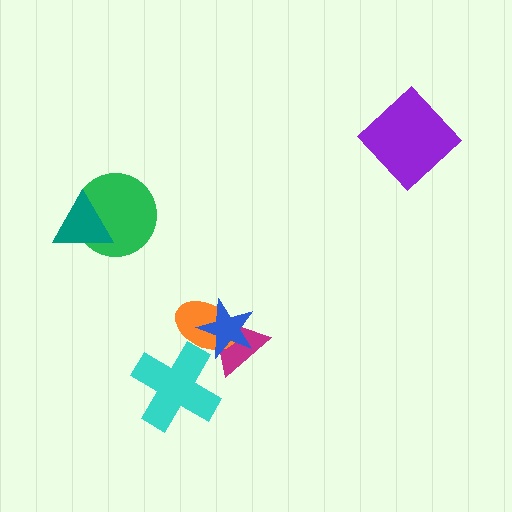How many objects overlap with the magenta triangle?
2 objects overlap with the magenta triangle.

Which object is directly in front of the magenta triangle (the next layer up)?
The orange ellipse is directly in front of the magenta triangle.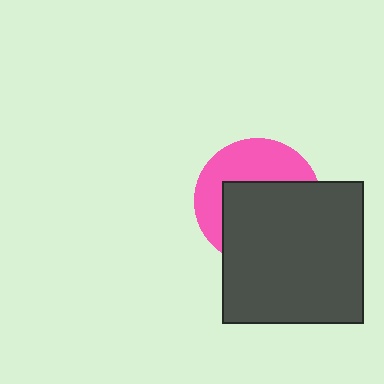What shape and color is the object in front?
The object in front is a dark gray square.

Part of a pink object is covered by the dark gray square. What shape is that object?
It is a circle.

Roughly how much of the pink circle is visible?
A small part of it is visible (roughly 43%).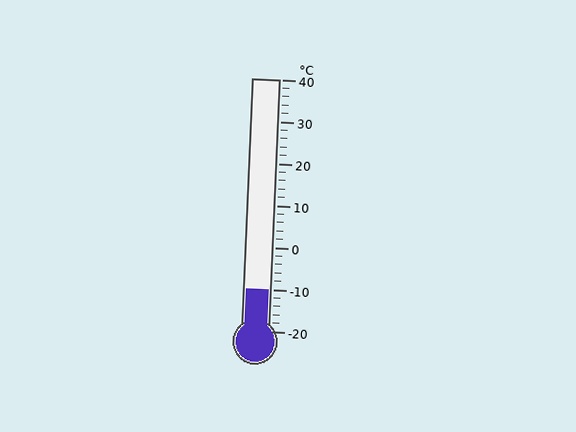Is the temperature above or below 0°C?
The temperature is below 0°C.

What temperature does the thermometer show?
The thermometer shows approximately -10°C.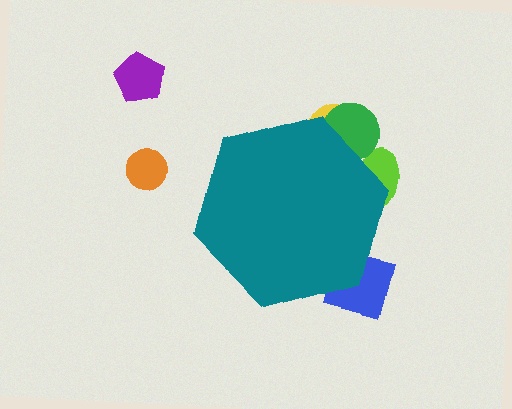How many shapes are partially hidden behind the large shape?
4 shapes are partially hidden.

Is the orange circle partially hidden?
No, the orange circle is fully visible.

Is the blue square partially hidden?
Yes, the blue square is partially hidden behind the teal hexagon.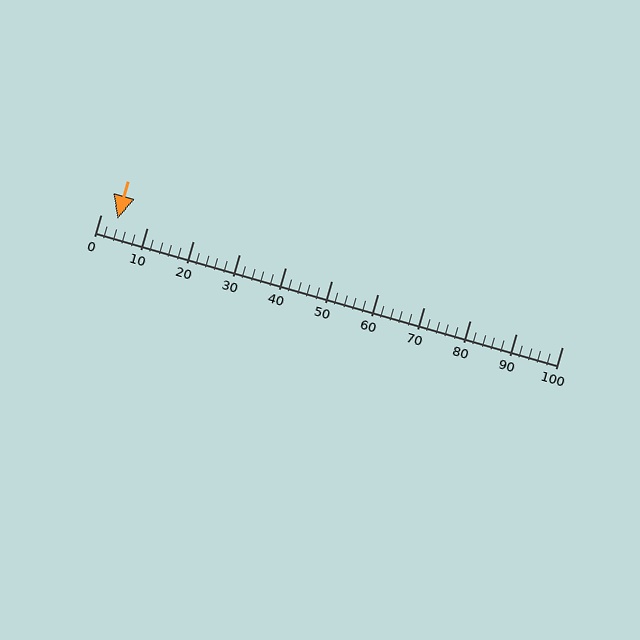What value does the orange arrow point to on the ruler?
The orange arrow points to approximately 4.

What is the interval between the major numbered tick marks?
The major tick marks are spaced 10 units apart.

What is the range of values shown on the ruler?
The ruler shows values from 0 to 100.